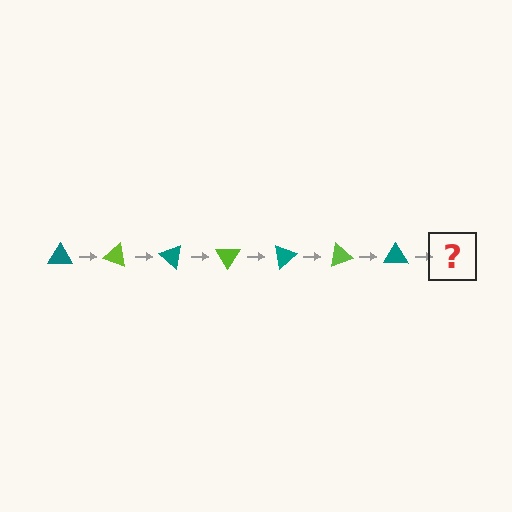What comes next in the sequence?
The next element should be a lime triangle, rotated 140 degrees from the start.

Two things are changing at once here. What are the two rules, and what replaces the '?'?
The two rules are that it rotates 20 degrees each step and the color cycles through teal and lime. The '?' should be a lime triangle, rotated 140 degrees from the start.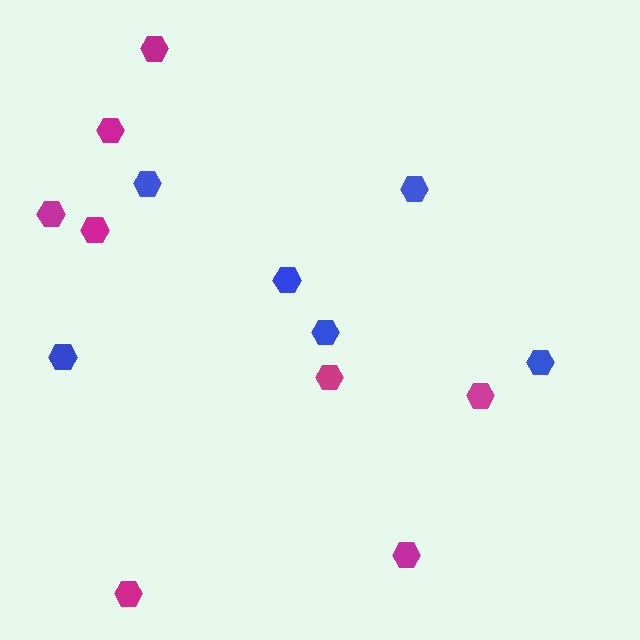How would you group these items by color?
There are 2 groups: one group of magenta hexagons (8) and one group of blue hexagons (6).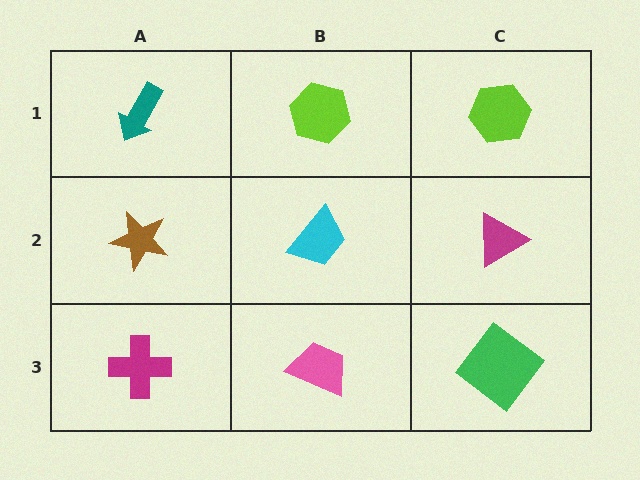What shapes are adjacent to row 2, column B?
A lime hexagon (row 1, column B), a pink trapezoid (row 3, column B), a brown star (row 2, column A), a magenta triangle (row 2, column C).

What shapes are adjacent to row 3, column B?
A cyan trapezoid (row 2, column B), a magenta cross (row 3, column A), a green diamond (row 3, column C).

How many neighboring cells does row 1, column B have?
3.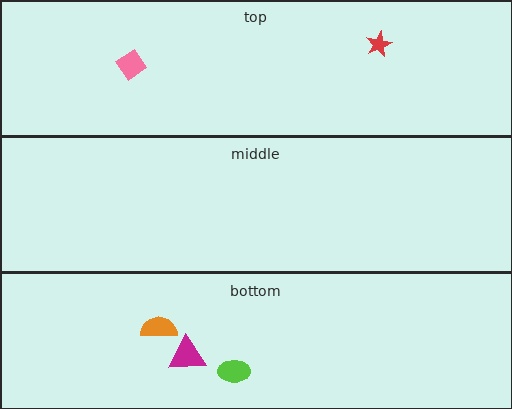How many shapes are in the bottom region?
3.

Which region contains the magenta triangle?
The bottom region.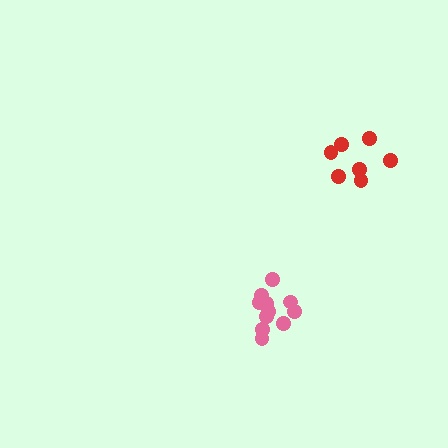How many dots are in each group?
Group 1: 7 dots, Group 2: 11 dots (18 total).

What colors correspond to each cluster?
The clusters are colored: red, pink.